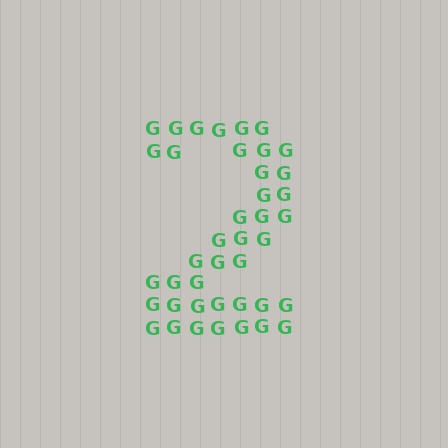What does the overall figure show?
The overall figure shows the digit 2.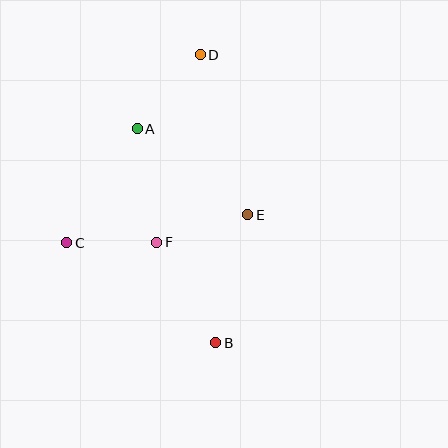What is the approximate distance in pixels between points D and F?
The distance between D and F is approximately 192 pixels.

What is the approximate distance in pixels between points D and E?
The distance between D and E is approximately 167 pixels.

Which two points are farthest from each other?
Points B and D are farthest from each other.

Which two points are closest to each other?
Points C and F are closest to each other.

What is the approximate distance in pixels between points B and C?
The distance between B and C is approximately 179 pixels.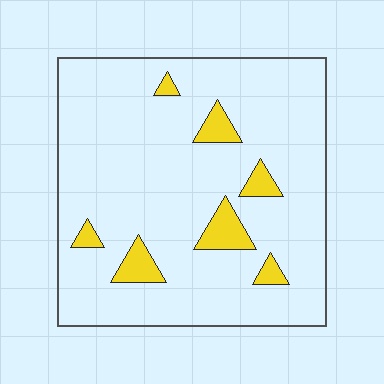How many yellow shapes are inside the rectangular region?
7.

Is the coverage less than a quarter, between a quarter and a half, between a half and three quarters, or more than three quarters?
Less than a quarter.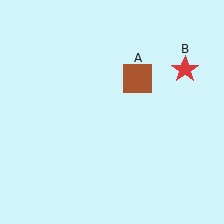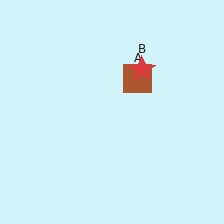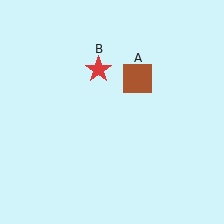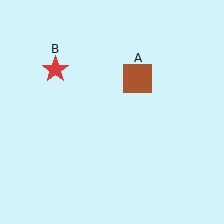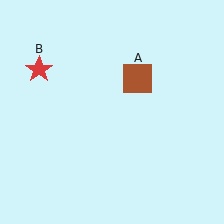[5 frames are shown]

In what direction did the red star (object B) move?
The red star (object B) moved left.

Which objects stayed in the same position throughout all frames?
Brown square (object A) remained stationary.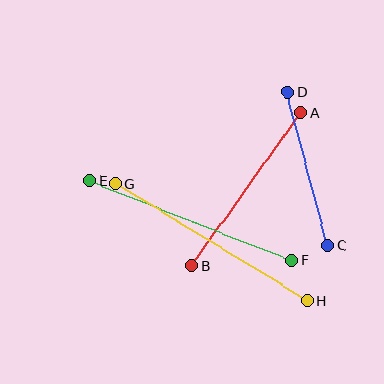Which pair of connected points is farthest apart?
Points G and H are farthest apart.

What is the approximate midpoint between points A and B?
The midpoint is at approximately (246, 189) pixels.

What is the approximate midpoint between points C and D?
The midpoint is at approximately (307, 169) pixels.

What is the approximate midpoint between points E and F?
The midpoint is at approximately (191, 220) pixels.